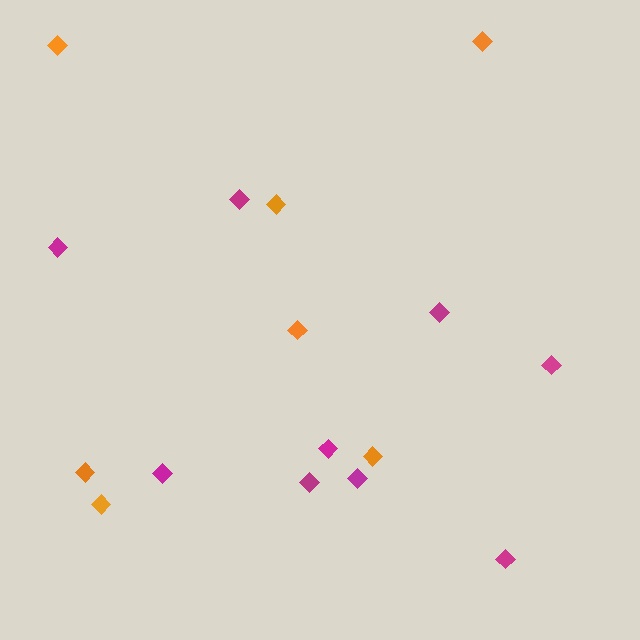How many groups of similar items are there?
There are 2 groups: one group of magenta diamonds (9) and one group of orange diamonds (7).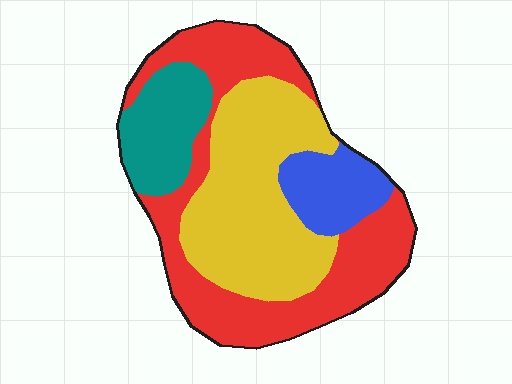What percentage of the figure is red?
Red covers roughly 40% of the figure.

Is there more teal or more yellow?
Yellow.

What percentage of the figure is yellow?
Yellow takes up about three eighths (3/8) of the figure.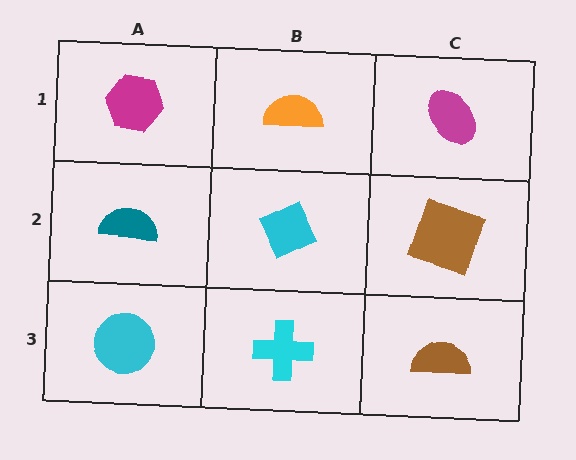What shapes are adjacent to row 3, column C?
A brown square (row 2, column C), a cyan cross (row 3, column B).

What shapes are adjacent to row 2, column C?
A magenta ellipse (row 1, column C), a brown semicircle (row 3, column C), a cyan diamond (row 2, column B).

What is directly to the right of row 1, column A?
An orange semicircle.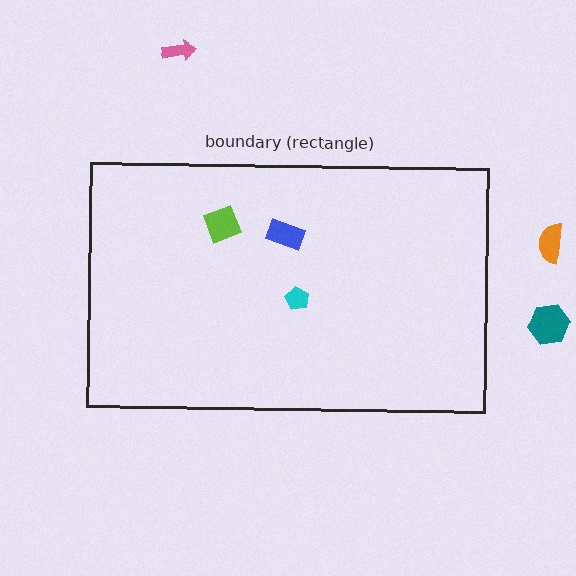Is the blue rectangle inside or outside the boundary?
Inside.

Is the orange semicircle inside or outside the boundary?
Outside.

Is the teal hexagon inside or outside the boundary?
Outside.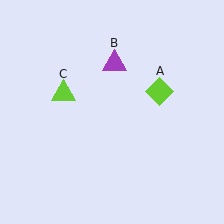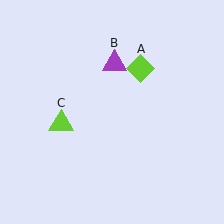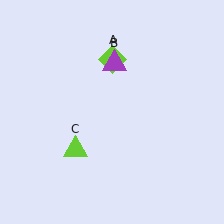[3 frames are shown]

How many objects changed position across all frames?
2 objects changed position: lime diamond (object A), lime triangle (object C).